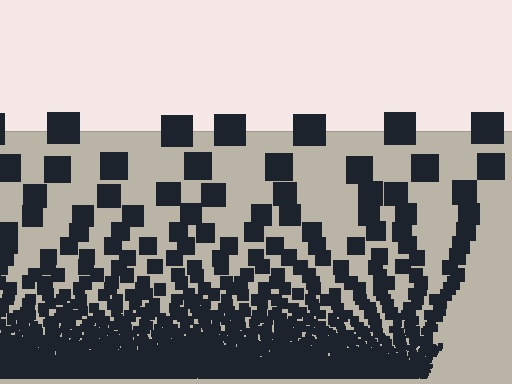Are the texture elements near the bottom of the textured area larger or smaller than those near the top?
Smaller. The gradient is inverted — elements near the bottom are smaller and denser.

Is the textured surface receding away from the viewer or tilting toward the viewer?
The surface appears to tilt toward the viewer. Texture elements get larger and sparser toward the top.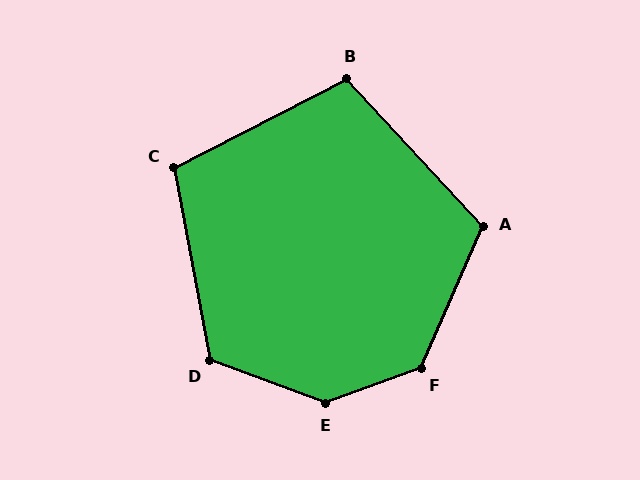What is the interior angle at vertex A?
Approximately 114 degrees (obtuse).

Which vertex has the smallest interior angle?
B, at approximately 106 degrees.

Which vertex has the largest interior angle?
E, at approximately 140 degrees.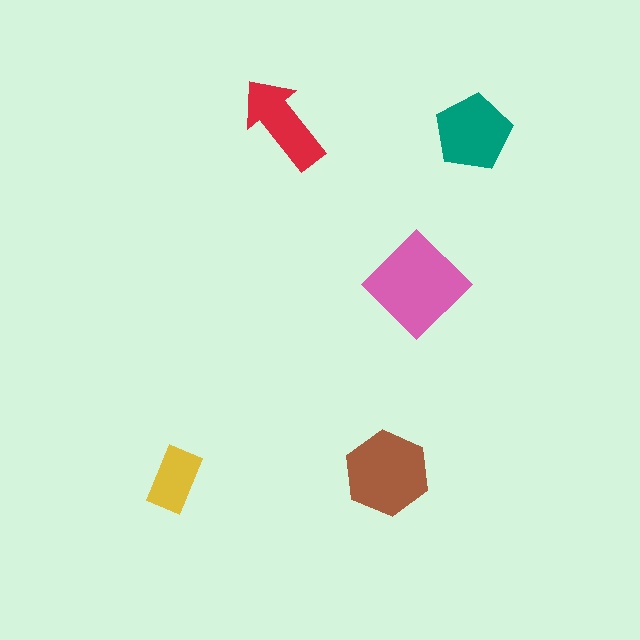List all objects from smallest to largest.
The yellow rectangle, the red arrow, the teal pentagon, the brown hexagon, the pink diamond.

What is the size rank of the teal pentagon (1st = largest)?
3rd.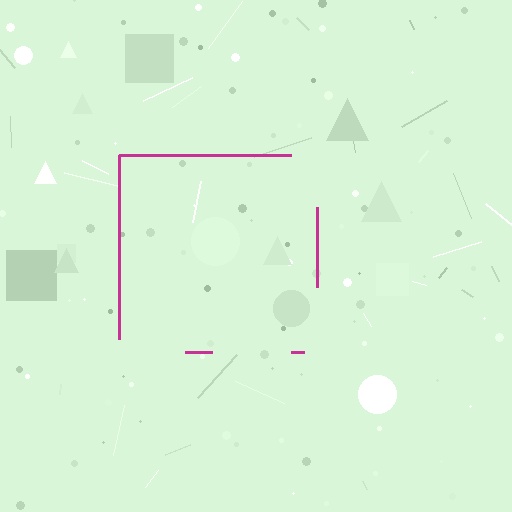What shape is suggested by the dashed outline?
The dashed outline suggests a square.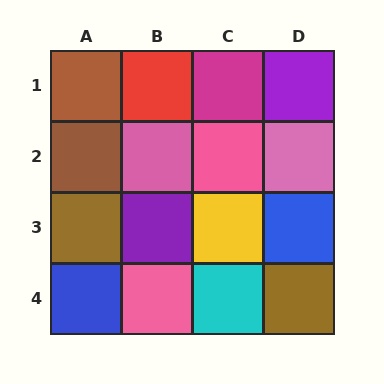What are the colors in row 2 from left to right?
Brown, pink, pink, pink.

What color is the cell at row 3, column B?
Purple.